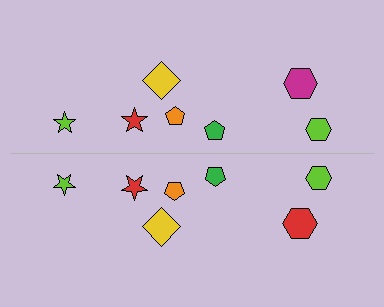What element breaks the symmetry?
The red hexagon on the bottom side breaks the symmetry — its mirror counterpart is magenta.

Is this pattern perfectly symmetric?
No, the pattern is not perfectly symmetric. The red hexagon on the bottom side breaks the symmetry — its mirror counterpart is magenta.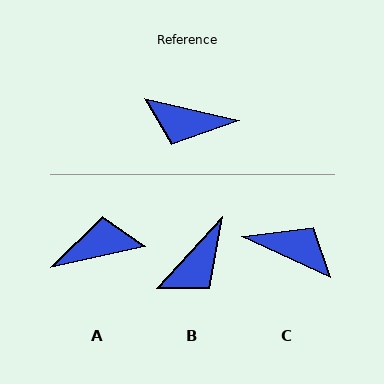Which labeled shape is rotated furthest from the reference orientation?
C, about 168 degrees away.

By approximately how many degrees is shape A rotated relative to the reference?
Approximately 154 degrees clockwise.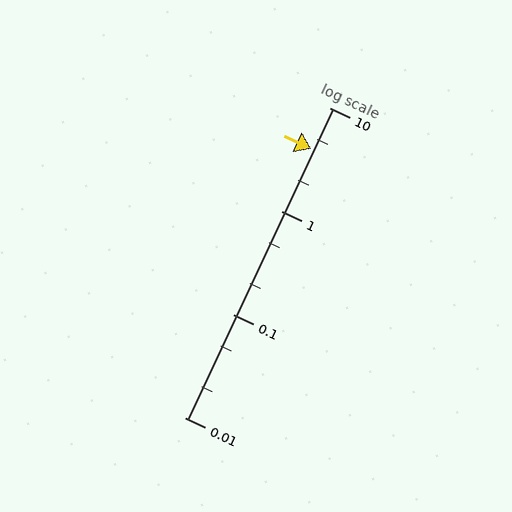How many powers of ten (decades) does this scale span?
The scale spans 3 decades, from 0.01 to 10.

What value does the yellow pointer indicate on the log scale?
The pointer indicates approximately 4.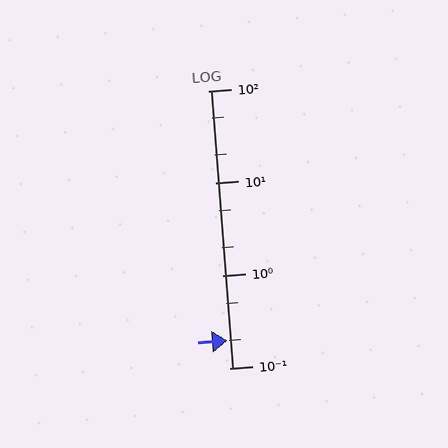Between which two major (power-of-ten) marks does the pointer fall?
The pointer is between 0.1 and 1.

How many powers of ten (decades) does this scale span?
The scale spans 3 decades, from 0.1 to 100.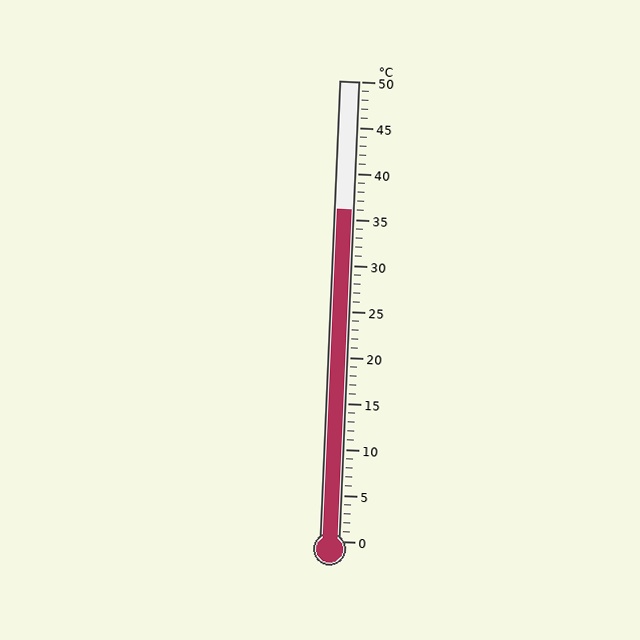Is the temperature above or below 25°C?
The temperature is above 25°C.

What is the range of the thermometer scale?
The thermometer scale ranges from 0°C to 50°C.